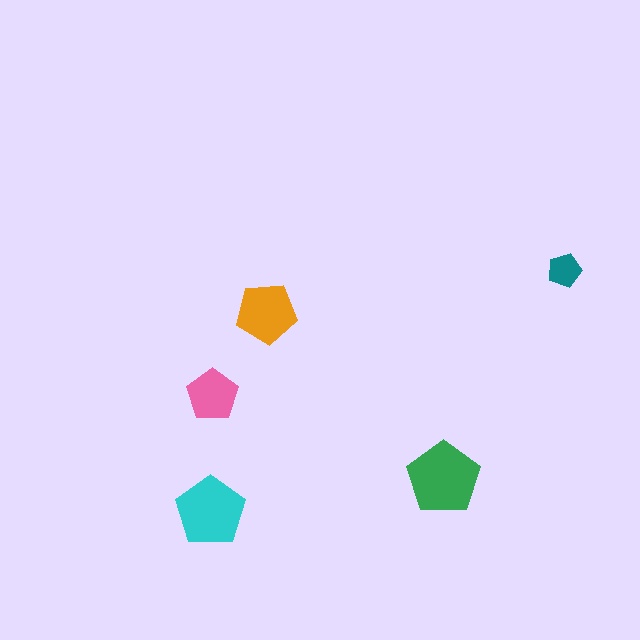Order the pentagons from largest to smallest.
the green one, the cyan one, the orange one, the pink one, the teal one.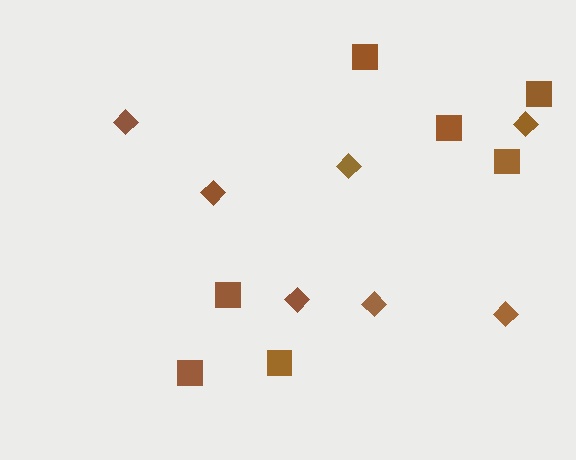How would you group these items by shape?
There are 2 groups: one group of diamonds (7) and one group of squares (7).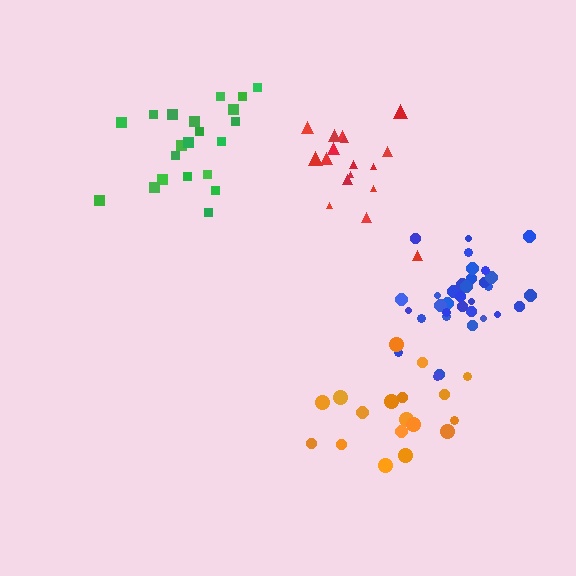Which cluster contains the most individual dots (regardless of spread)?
Blue (33).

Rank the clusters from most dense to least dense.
blue, red, green, orange.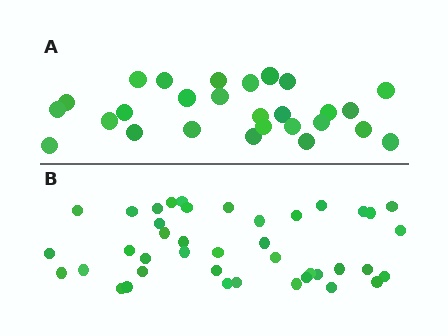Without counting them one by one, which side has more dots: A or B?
Region B (the bottom region) has more dots.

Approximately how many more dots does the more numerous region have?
Region B has approximately 15 more dots than region A.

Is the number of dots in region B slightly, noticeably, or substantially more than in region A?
Region B has substantially more. The ratio is roughly 1.5 to 1.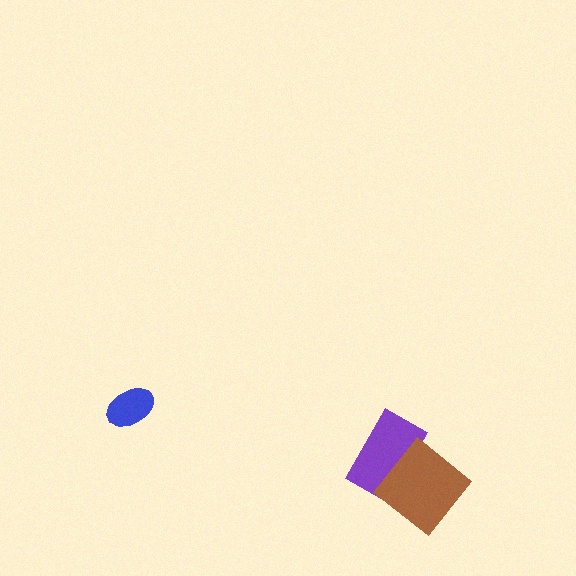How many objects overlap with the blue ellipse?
0 objects overlap with the blue ellipse.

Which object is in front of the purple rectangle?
The brown diamond is in front of the purple rectangle.